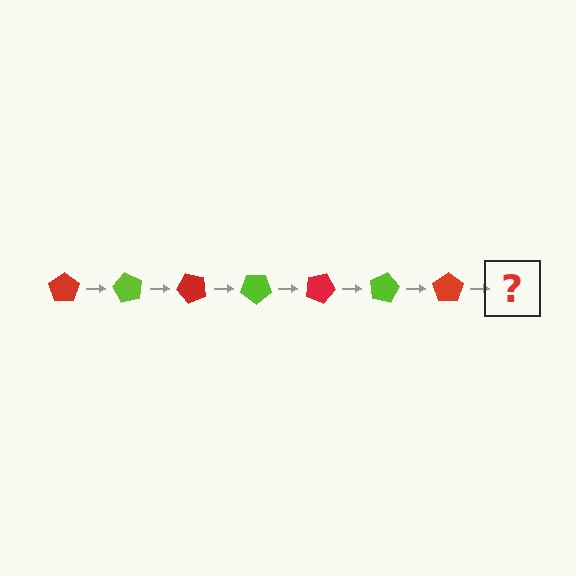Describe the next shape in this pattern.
It should be a lime pentagon, rotated 420 degrees from the start.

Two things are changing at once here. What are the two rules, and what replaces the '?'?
The two rules are that it rotates 60 degrees each step and the color cycles through red and lime. The '?' should be a lime pentagon, rotated 420 degrees from the start.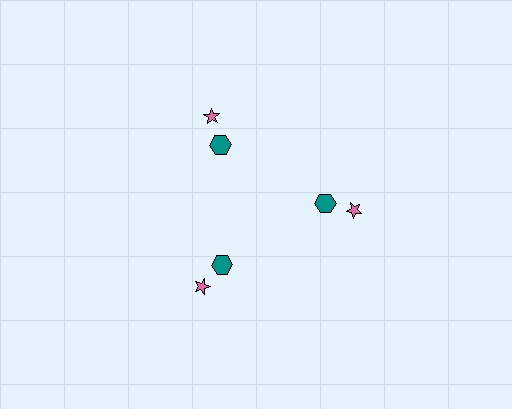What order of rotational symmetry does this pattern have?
This pattern has 3-fold rotational symmetry.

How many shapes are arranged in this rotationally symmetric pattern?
There are 6 shapes, arranged in 3 groups of 2.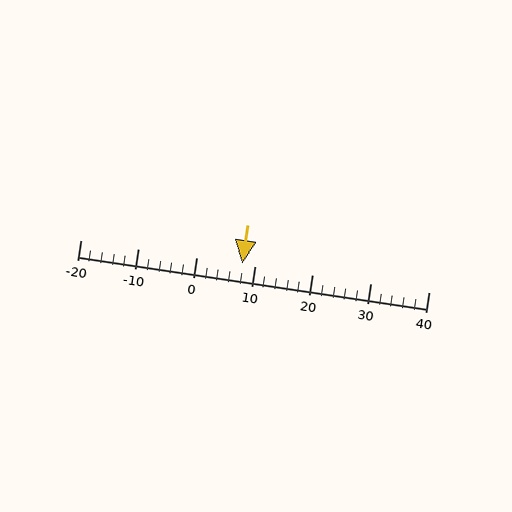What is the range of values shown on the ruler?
The ruler shows values from -20 to 40.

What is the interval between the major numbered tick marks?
The major tick marks are spaced 10 units apart.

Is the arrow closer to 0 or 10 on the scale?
The arrow is closer to 10.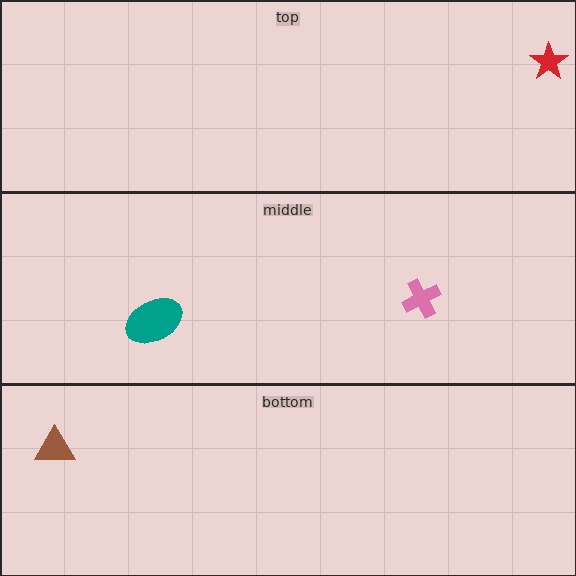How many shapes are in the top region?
1.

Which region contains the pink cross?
The middle region.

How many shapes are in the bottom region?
1.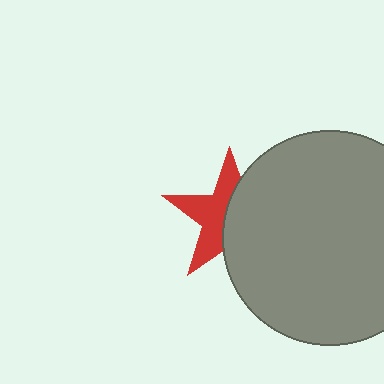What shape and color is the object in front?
The object in front is a gray circle.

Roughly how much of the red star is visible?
About half of it is visible (roughly 50%).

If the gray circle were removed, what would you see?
You would see the complete red star.